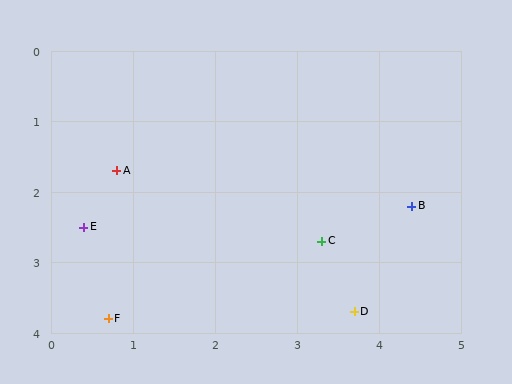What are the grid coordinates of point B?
Point B is at approximately (4.4, 2.2).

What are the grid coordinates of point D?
Point D is at approximately (3.7, 3.7).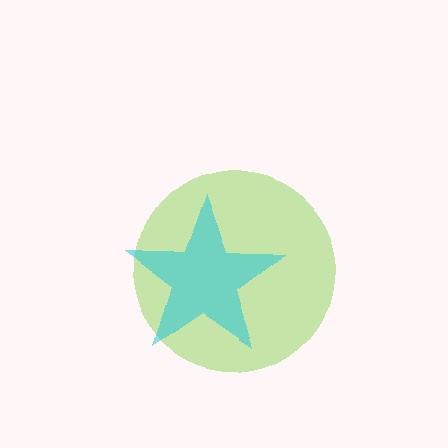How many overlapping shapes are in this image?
There are 2 overlapping shapes in the image.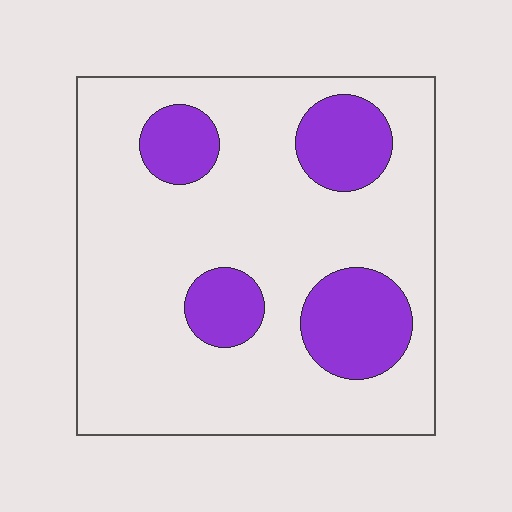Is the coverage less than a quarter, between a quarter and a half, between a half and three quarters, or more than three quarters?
Less than a quarter.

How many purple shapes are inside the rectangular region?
4.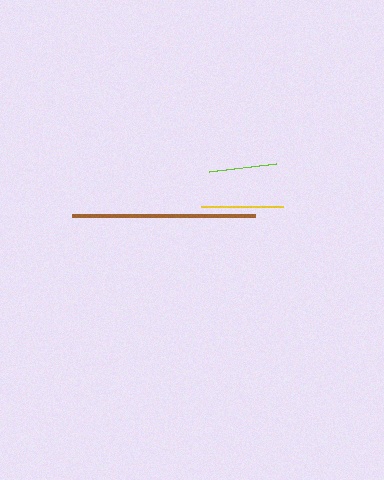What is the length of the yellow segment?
The yellow segment is approximately 83 pixels long.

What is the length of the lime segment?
The lime segment is approximately 67 pixels long.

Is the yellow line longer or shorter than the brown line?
The brown line is longer than the yellow line.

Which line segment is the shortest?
The lime line is the shortest at approximately 67 pixels.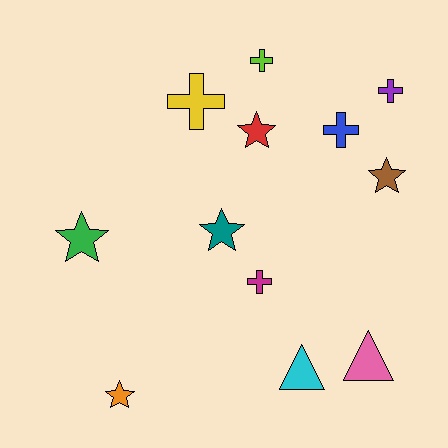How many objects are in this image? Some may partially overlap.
There are 12 objects.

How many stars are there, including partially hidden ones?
There are 5 stars.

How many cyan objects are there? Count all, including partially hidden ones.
There is 1 cyan object.